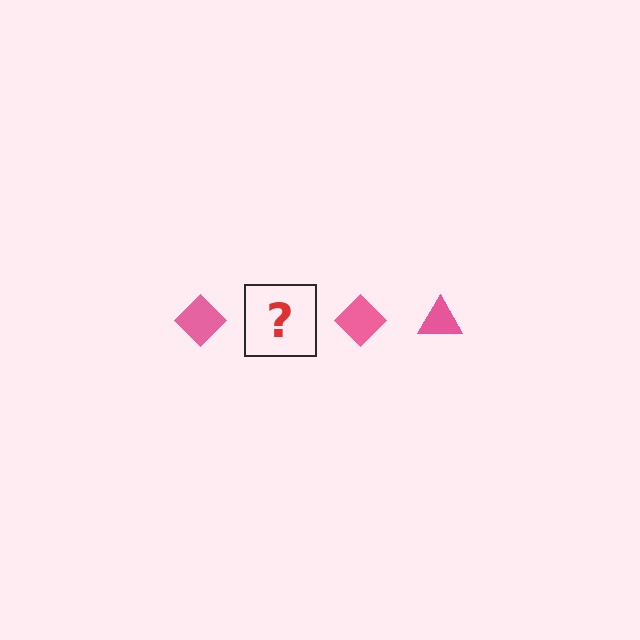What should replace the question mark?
The question mark should be replaced with a pink triangle.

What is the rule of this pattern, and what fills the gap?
The rule is that the pattern cycles through diamond, triangle shapes in pink. The gap should be filled with a pink triangle.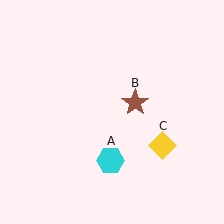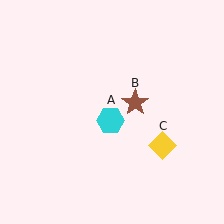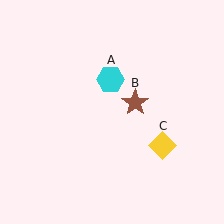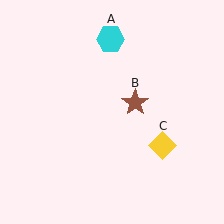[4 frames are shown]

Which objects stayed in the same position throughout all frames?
Brown star (object B) and yellow diamond (object C) remained stationary.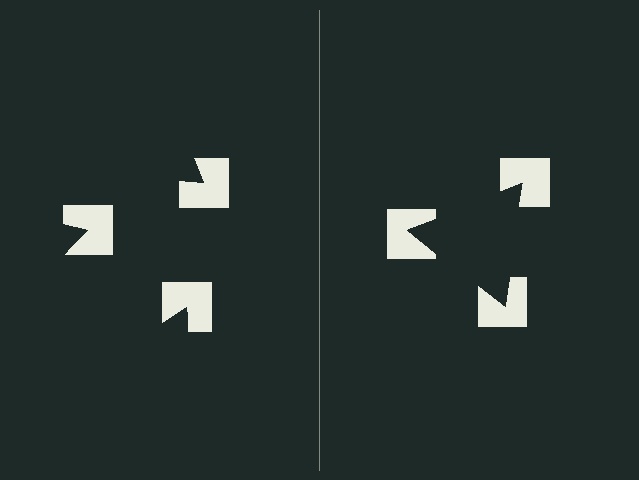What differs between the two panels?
The notched squares are positioned identically on both sides; only the wedge orientations differ. On the right they align to a triangle; on the left they are misaligned.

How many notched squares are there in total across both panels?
6 — 3 on each side.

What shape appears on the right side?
An illusory triangle.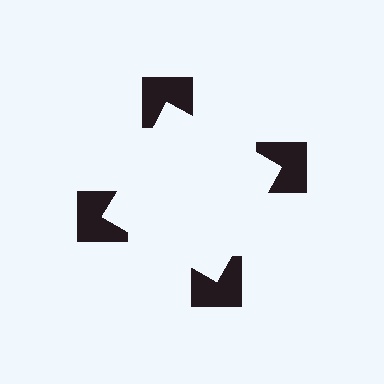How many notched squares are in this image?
There are 4 — one at each vertex of the illusory square.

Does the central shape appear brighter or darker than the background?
It typically appears slightly brighter than the background, even though no actual brightness change is drawn.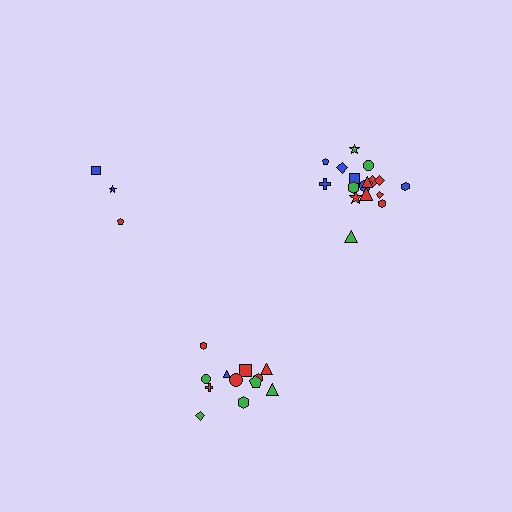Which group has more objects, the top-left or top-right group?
The top-right group.